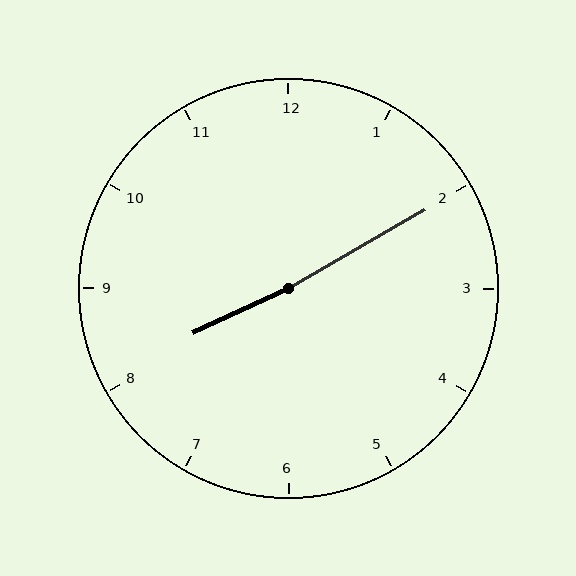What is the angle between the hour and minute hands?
Approximately 175 degrees.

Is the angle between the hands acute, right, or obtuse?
It is obtuse.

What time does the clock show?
8:10.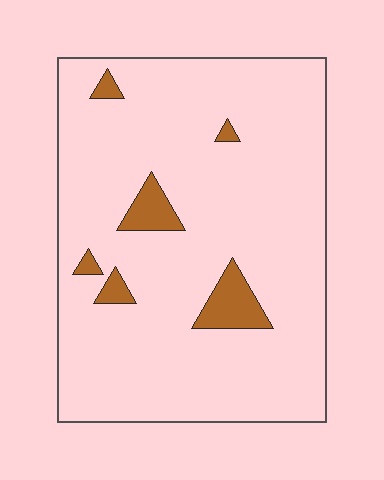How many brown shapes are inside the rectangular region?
6.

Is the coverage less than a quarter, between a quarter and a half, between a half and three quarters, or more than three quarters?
Less than a quarter.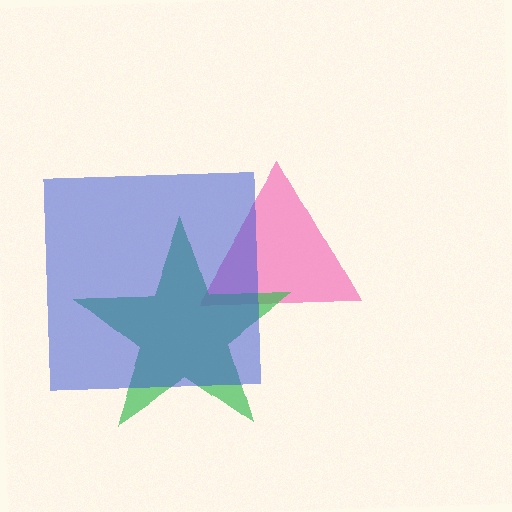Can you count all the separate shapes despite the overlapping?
Yes, there are 3 separate shapes.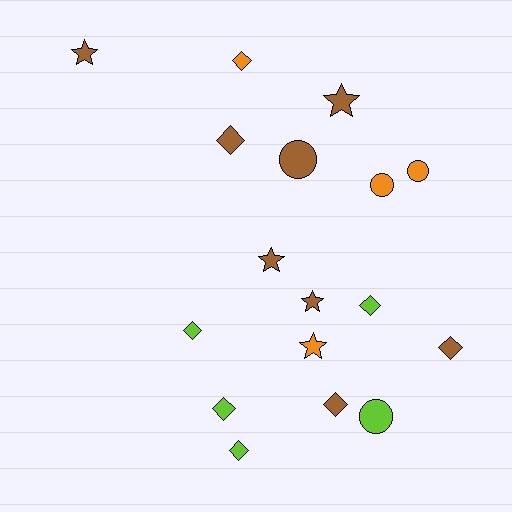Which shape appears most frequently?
Diamond, with 8 objects.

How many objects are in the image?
There are 17 objects.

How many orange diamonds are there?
There is 1 orange diamond.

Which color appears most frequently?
Brown, with 8 objects.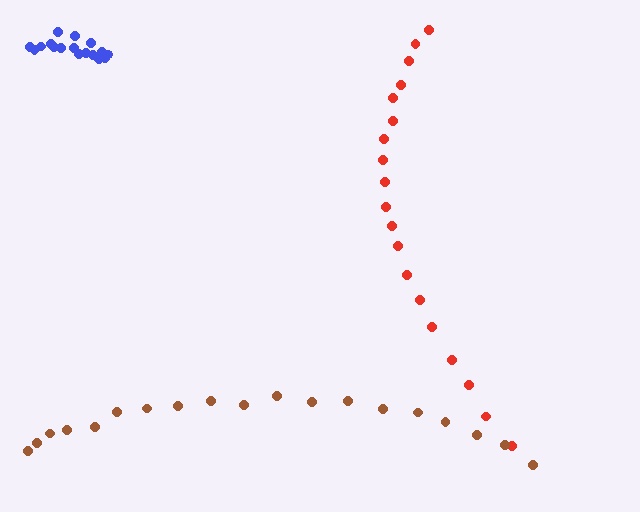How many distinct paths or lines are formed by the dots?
There are 3 distinct paths.